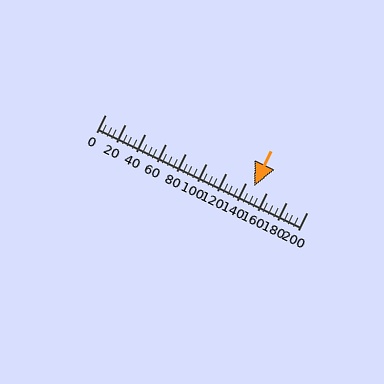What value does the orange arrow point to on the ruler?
The orange arrow points to approximately 148.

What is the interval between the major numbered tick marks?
The major tick marks are spaced 20 units apart.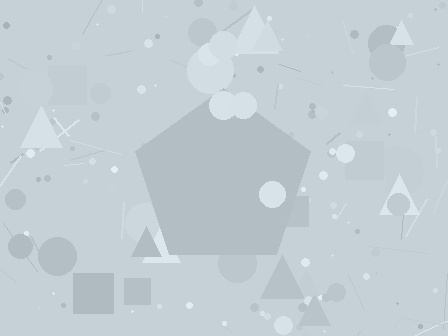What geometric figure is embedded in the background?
A pentagon is embedded in the background.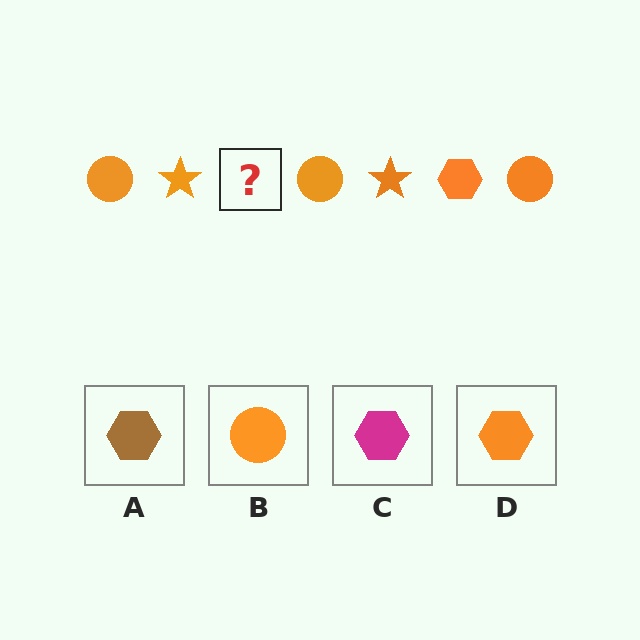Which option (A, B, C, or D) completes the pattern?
D.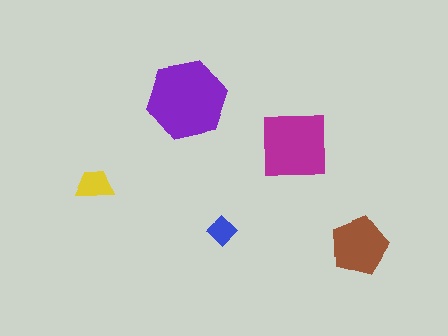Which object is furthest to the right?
The brown pentagon is rightmost.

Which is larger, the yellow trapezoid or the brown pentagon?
The brown pentagon.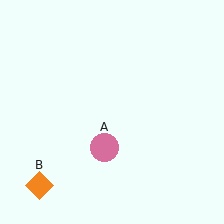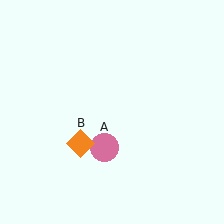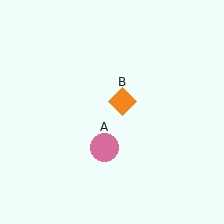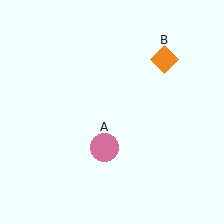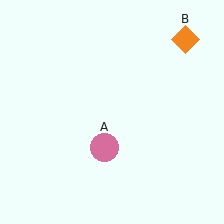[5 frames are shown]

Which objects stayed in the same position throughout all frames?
Pink circle (object A) remained stationary.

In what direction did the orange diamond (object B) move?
The orange diamond (object B) moved up and to the right.